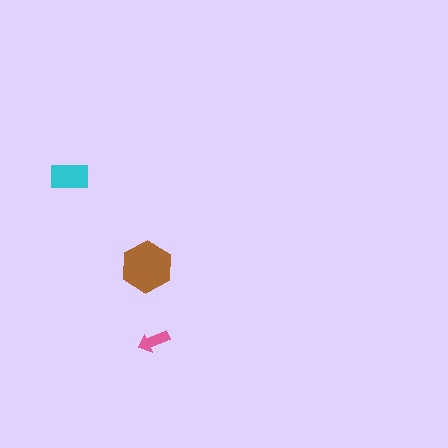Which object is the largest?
The brown hexagon.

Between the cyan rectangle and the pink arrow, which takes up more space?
The cyan rectangle.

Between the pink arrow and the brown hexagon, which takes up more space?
The brown hexagon.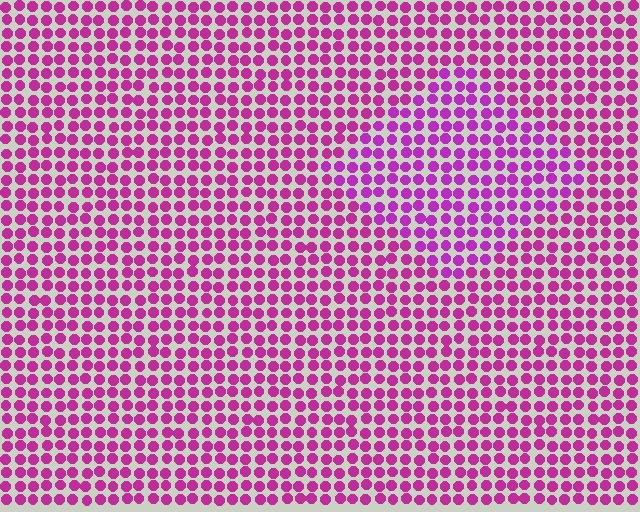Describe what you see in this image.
The image is filled with small magenta elements in a uniform arrangement. A diamond-shaped region is visible where the elements are tinted to a slightly different hue, forming a subtle color boundary.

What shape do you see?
I see a diamond.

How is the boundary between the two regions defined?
The boundary is defined purely by a slight shift in hue (about 17 degrees). Spacing, size, and orientation are identical on both sides.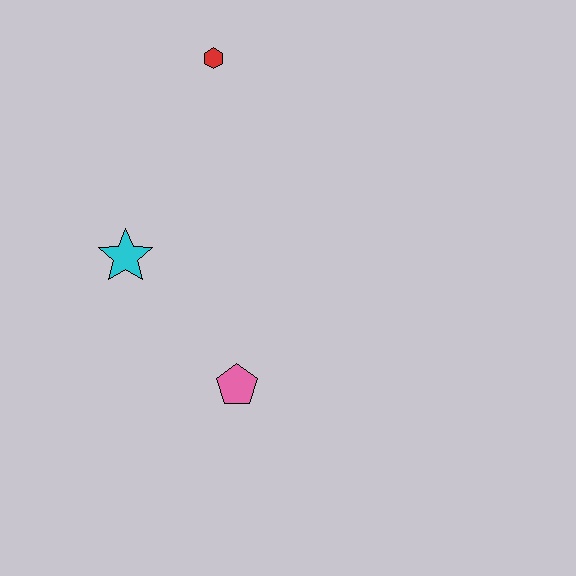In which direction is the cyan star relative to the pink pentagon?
The cyan star is above the pink pentagon.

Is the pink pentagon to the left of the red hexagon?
No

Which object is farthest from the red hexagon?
The pink pentagon is farthest from the red hexagon.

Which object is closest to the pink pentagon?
The cyan star is closest to the pink pentagon.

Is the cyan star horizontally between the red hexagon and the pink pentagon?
No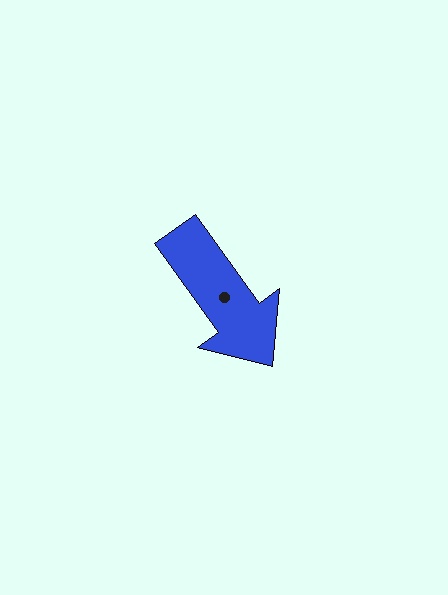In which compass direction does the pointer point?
Southeast.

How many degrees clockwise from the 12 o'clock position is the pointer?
Approximately 144 degrees.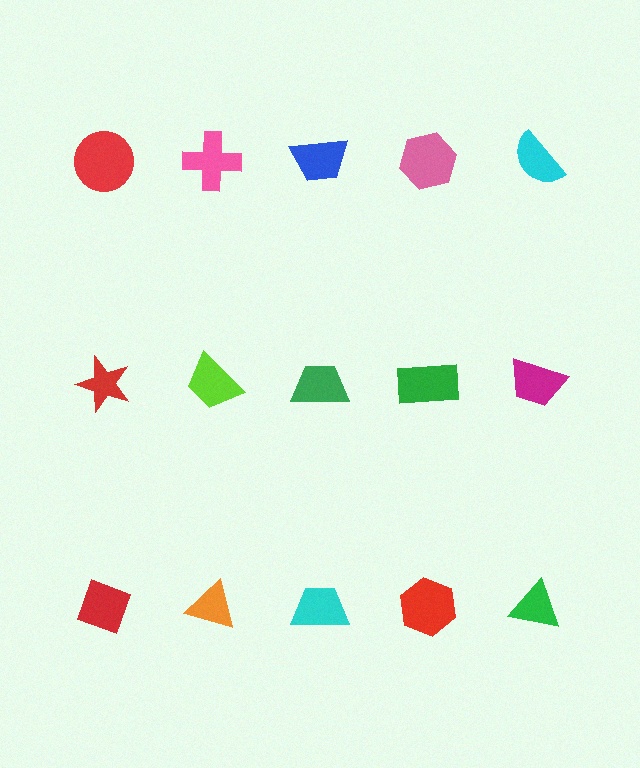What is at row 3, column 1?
A red diamond.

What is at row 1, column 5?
A cyan semicircle.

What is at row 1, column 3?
A blue trapezoid.